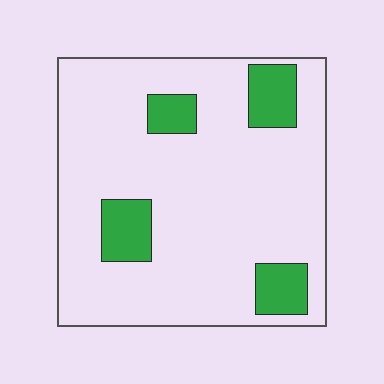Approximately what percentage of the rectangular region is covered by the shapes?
Approximately 15%.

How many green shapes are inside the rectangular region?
4.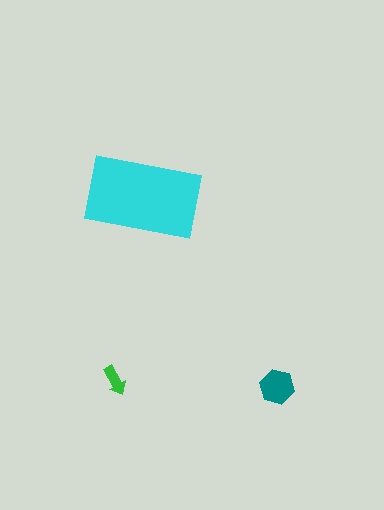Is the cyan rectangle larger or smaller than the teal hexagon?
Larger.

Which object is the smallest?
The green arrow.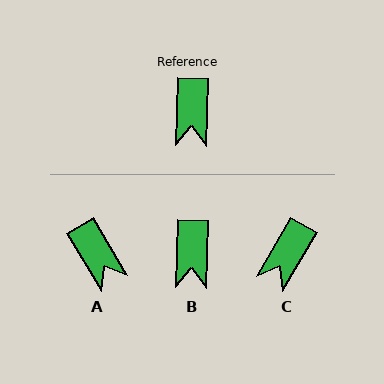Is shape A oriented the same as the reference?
No, it is off by about 33 degrees.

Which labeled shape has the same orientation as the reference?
B.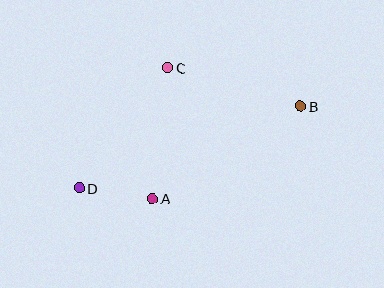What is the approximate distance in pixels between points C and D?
The distance between C and D is approximately 150 pixels.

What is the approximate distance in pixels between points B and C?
The distance between B and C is approximately 138 pixels.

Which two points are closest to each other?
Points A and D are closest to each other.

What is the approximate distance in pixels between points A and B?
The distance between A and B is approximately 175 pixels.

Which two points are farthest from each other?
Points B and D are farthest from each other.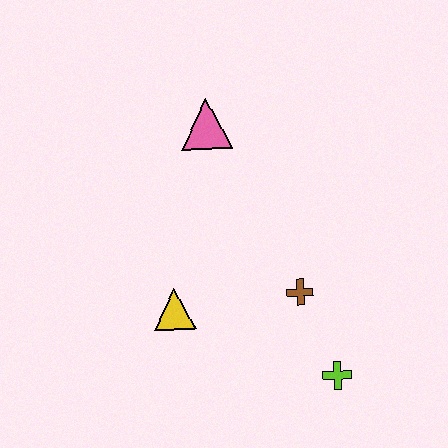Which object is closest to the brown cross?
The lime cross is closest to the brown cross.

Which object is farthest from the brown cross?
The pink triangle is farthest from the brown cross.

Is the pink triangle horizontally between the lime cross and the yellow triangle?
Yes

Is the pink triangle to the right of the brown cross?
No